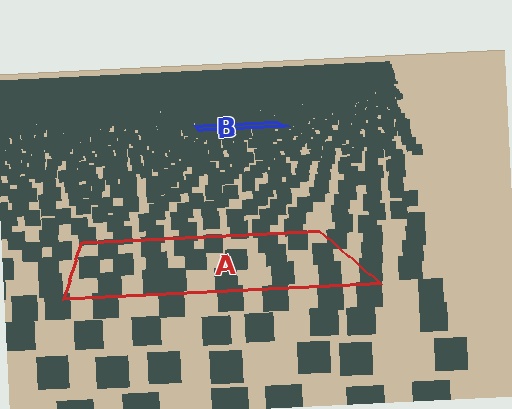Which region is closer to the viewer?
Region A is closer. The texture elements there are larger and more spread out.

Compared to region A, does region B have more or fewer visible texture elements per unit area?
Region B has more texture elements per unit area — they are packed more densely because it is farther away.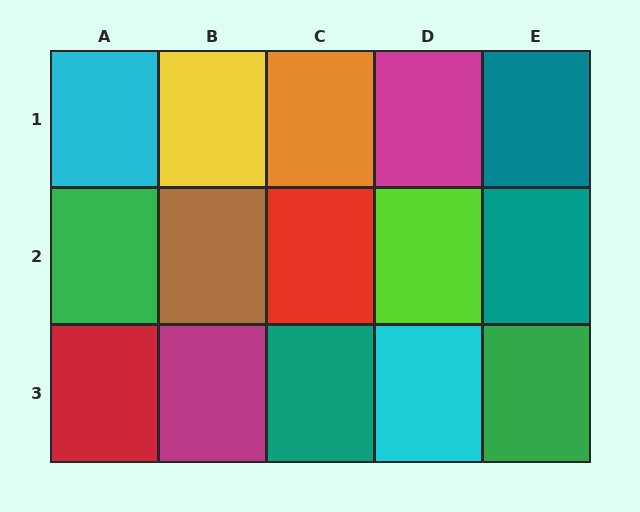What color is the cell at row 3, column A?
Red.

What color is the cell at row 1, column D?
Magenta.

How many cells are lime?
1 cell is lime.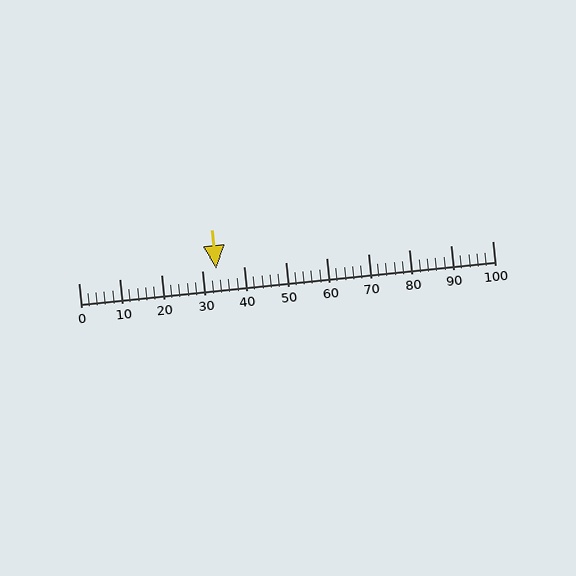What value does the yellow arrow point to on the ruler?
The yellow arrow points to approximately 33.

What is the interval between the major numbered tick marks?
The major tick marks are spaced 10 units apart.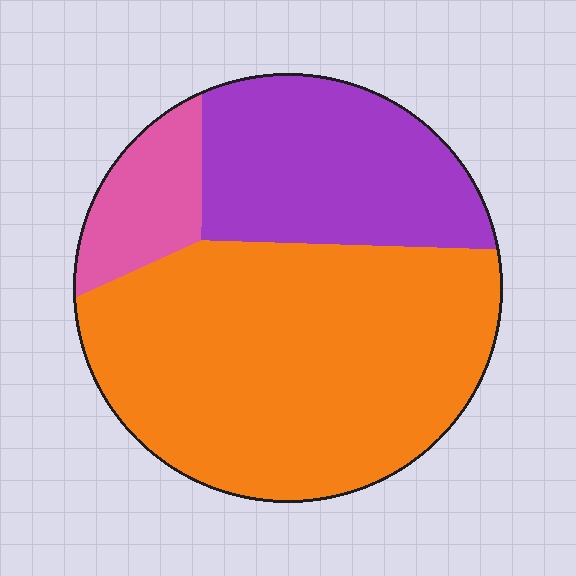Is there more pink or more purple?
Purple.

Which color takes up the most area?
Orange, at roughly 60%.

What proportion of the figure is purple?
Purple takes up about one quarter (1/4) of the figure.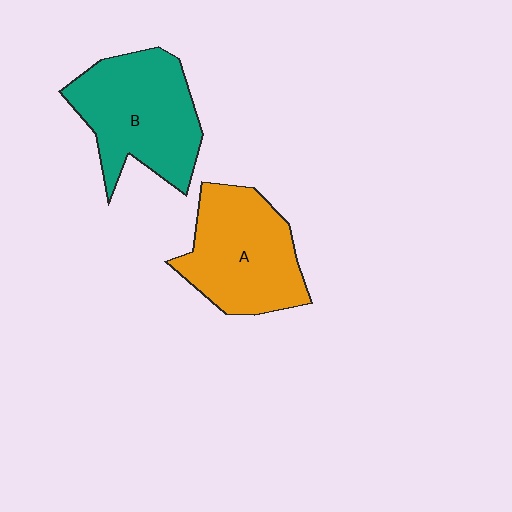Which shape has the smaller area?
Shape A (orange).